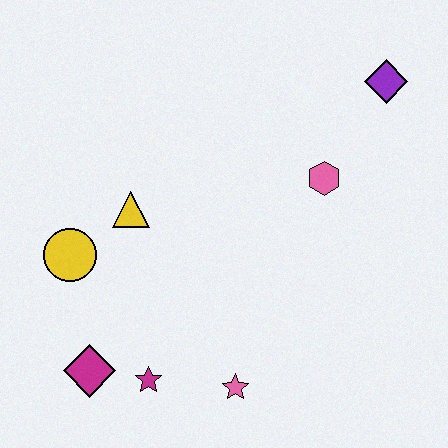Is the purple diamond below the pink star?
No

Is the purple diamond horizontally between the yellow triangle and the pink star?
No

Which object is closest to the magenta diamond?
The magenta star is closest to the magenta diamond.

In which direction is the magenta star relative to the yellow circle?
The magenta star is below the yellow circle.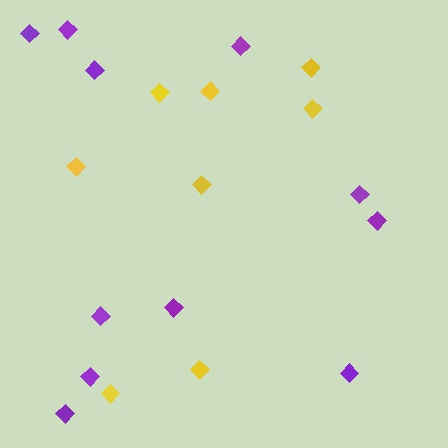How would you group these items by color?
There are 2 groups: one group of purple diamonds (11) and one group of yellow diamonds (8).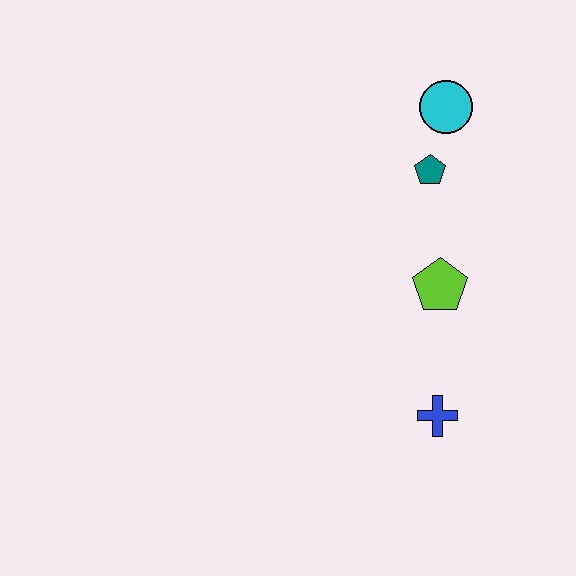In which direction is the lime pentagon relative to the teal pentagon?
The lime pentagon is below the teal pentagon.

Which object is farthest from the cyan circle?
The blue cross is farthest from the cyan circle.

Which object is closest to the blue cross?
The lime pentagon is closest to the blue cross.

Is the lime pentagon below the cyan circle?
Yes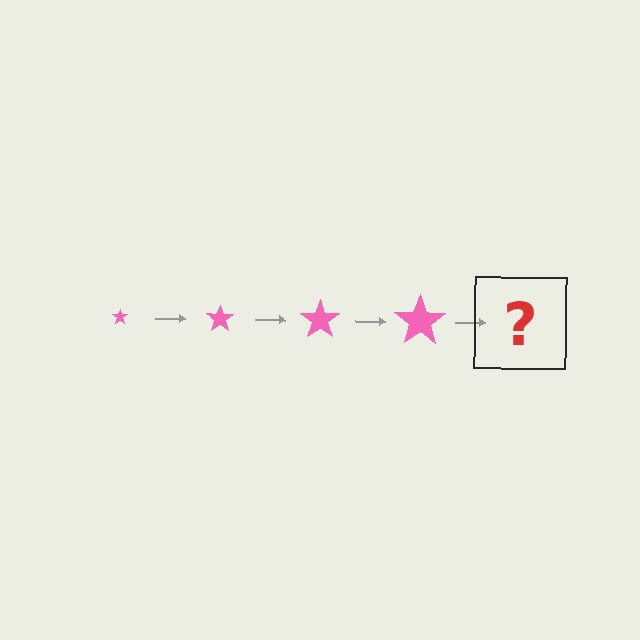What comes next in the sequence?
The next element should be a pink star, larger than the previous one.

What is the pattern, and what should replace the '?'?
The pattern is that the star gets progressively larger each step. The '?' should be a pink star, larger than the previous one.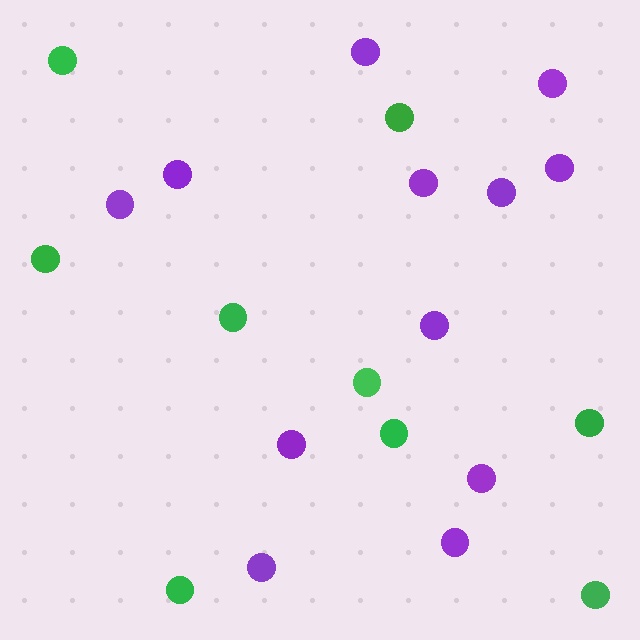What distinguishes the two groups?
There are 2 groups: one group of purple circles (12) and one group of green circles (9).